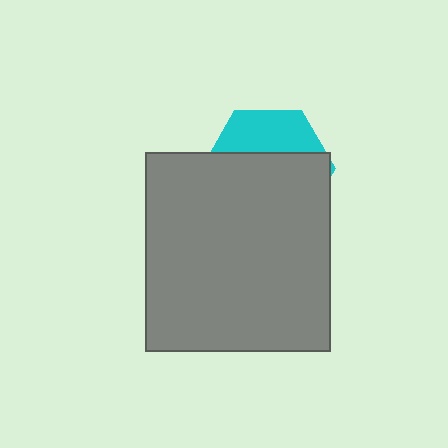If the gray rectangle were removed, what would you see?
You would see the complete cyan hexagon.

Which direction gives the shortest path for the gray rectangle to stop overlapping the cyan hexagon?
Moving down gives the shortest separation.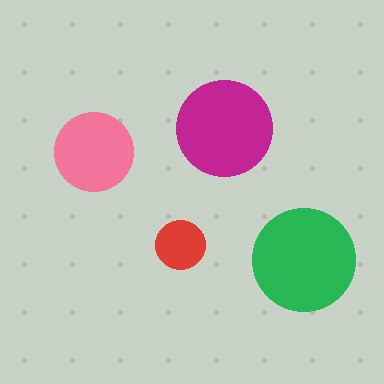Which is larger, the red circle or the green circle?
The green one.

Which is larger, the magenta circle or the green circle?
The green one.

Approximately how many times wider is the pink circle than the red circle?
About 1.5 times wider.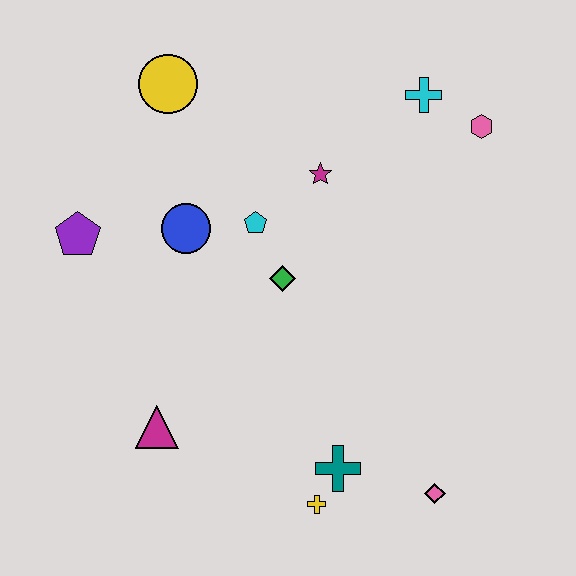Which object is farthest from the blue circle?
The pink diamond is farthest from the blue circle.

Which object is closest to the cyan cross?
The pink hexagon is closest to the cyan cross.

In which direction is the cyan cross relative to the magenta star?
The cyan cross is to the right of the magenta star.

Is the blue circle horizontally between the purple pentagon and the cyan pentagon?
Yes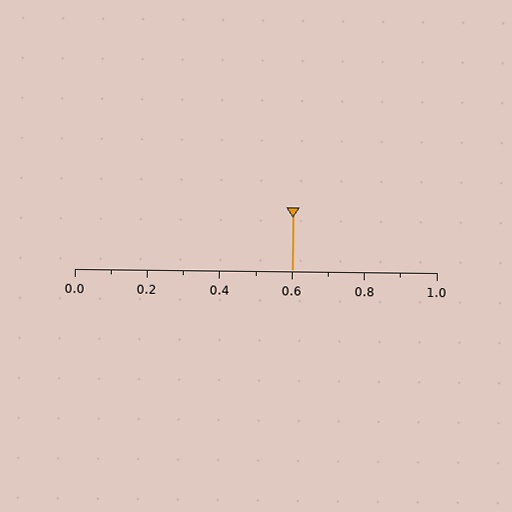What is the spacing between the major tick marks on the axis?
The major ticks are spaced 0.2 apart.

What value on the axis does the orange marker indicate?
The marker indicates approximately 0.6.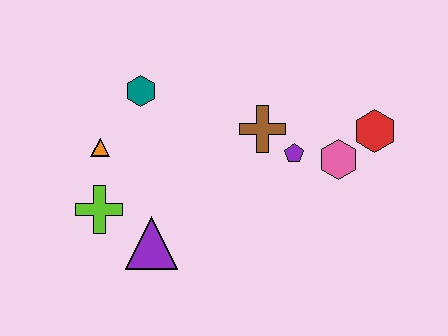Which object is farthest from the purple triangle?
The red hexagon is farthest from the purple triangle.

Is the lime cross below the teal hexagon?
Yes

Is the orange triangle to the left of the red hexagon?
Yes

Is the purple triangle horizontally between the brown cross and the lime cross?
Yes